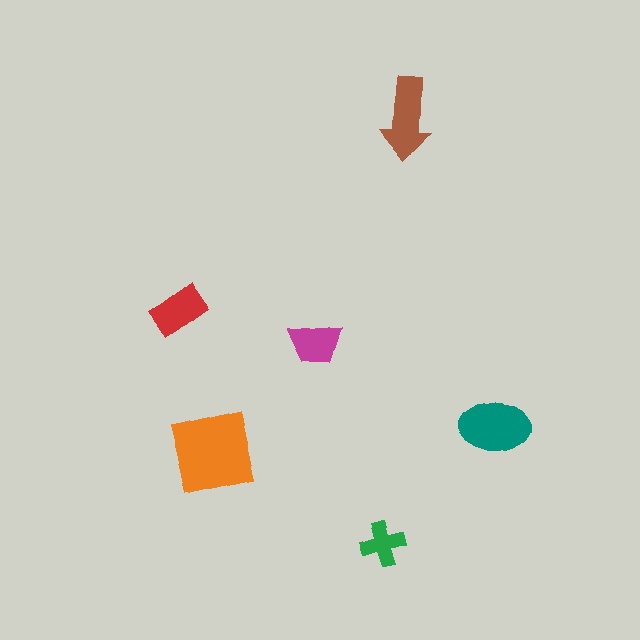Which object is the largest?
The orange square.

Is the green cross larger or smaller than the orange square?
Smaller.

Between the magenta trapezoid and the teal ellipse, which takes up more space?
The teal ellipse.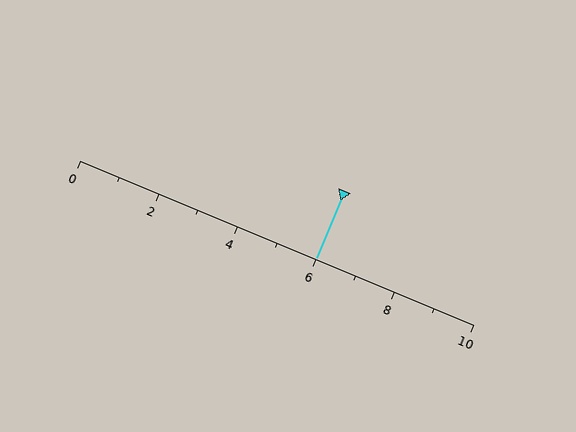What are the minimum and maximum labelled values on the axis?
The axis runs from 0 to 10.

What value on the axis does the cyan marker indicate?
The marker indicates approximately 6.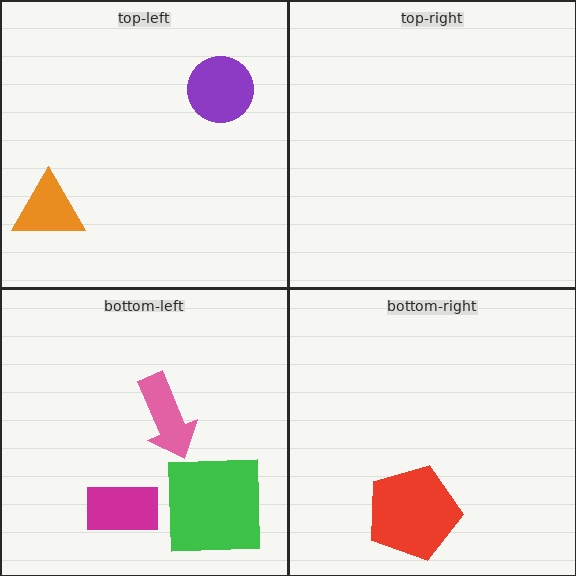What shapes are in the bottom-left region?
The green square, the pink arrow, the magenta rectangle.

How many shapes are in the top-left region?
2.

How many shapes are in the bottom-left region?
3.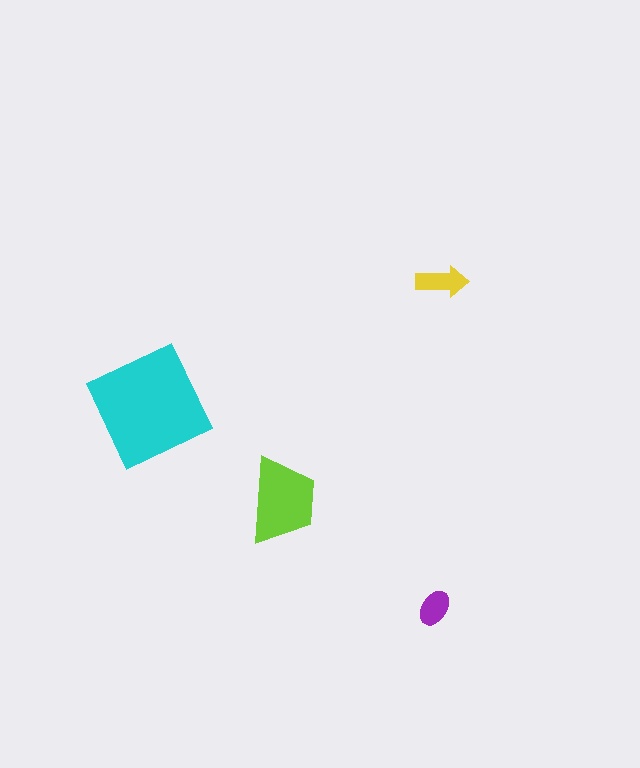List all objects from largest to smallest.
The cyan square, the lime trapezoid, the yellow arrow, the purple ellipse.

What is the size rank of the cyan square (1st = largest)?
1st.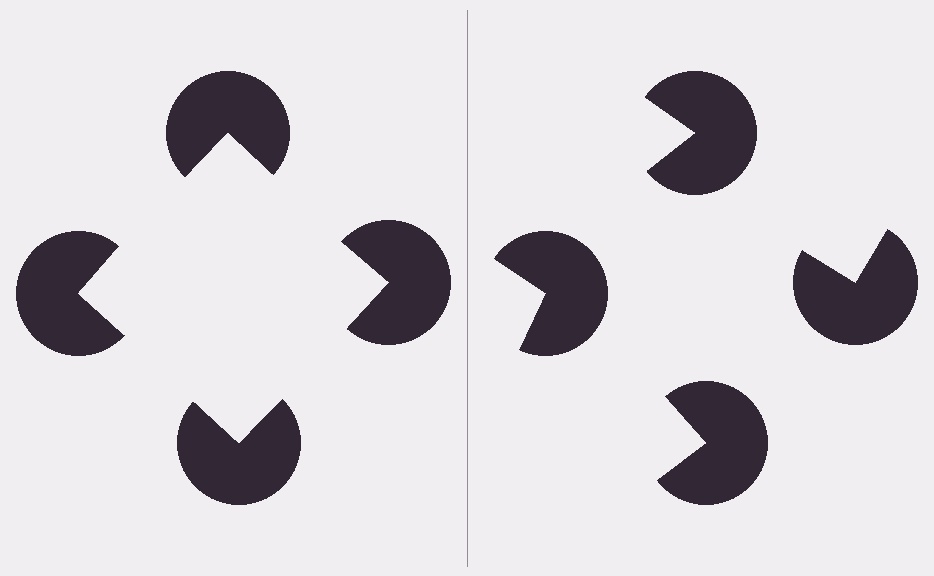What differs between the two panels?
The pac-man discs are positioned identically on both sides; only the wedge orientations differ. On the left they align to a square; on the right they are misaligned.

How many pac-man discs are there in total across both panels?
8 — 4 on each side.